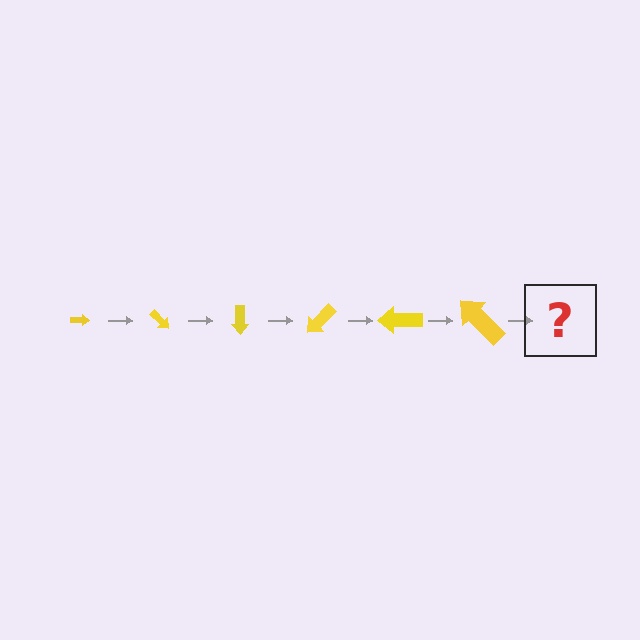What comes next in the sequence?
The next element should be an arrow, larger than the previous one and rotated 270 degrees from the start.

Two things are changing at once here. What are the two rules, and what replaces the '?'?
The two rules are that the arrow grows larger each step and it rotates 45 degrees each step. The '?' should be an arrow, larger than the previous one and rotated 270 degrees from the start.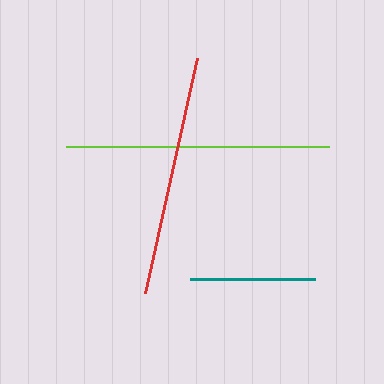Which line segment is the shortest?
The teal line is the shortest at approximately 126 pixels.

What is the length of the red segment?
The red segment is approximately 241 pixels long.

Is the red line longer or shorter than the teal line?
The red line is longer than the teal line.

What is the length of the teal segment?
The teal segment is approximately 126 pixels long.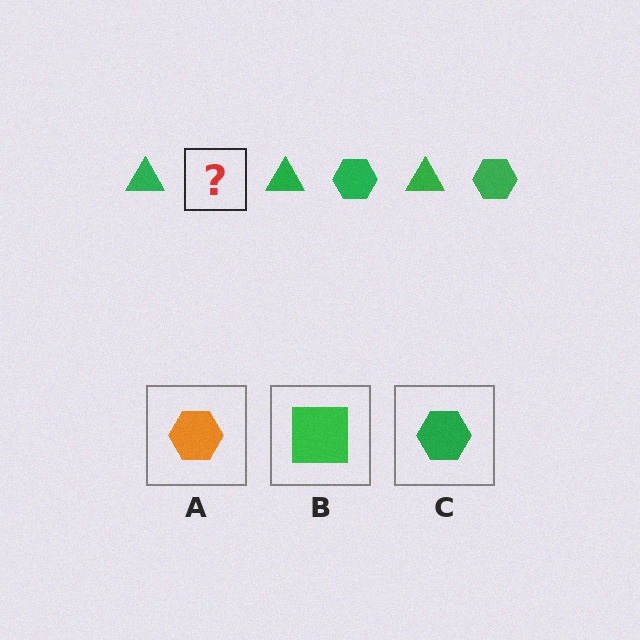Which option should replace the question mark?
Option C.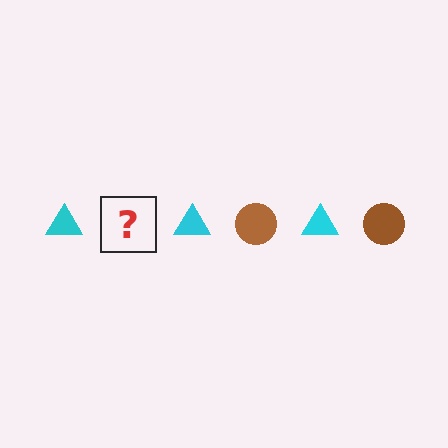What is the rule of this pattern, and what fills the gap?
The rule is that the pattern alternates between cyan triangle and brown circle. The gap should be filled with a brown circle.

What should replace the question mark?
The question mark should be replaced with a brown circle.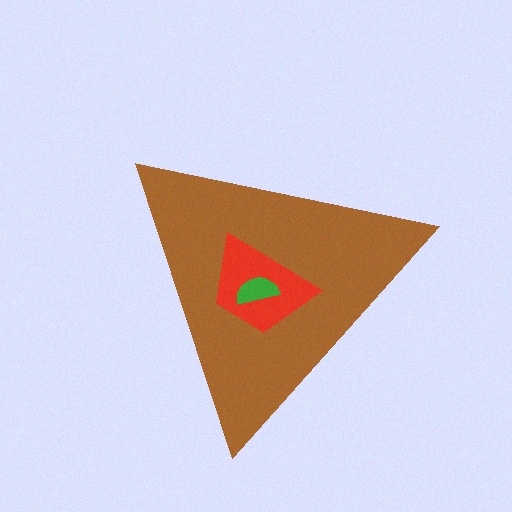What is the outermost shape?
The brown triangle.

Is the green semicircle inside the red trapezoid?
Yes.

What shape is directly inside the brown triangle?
The red trapezoid.